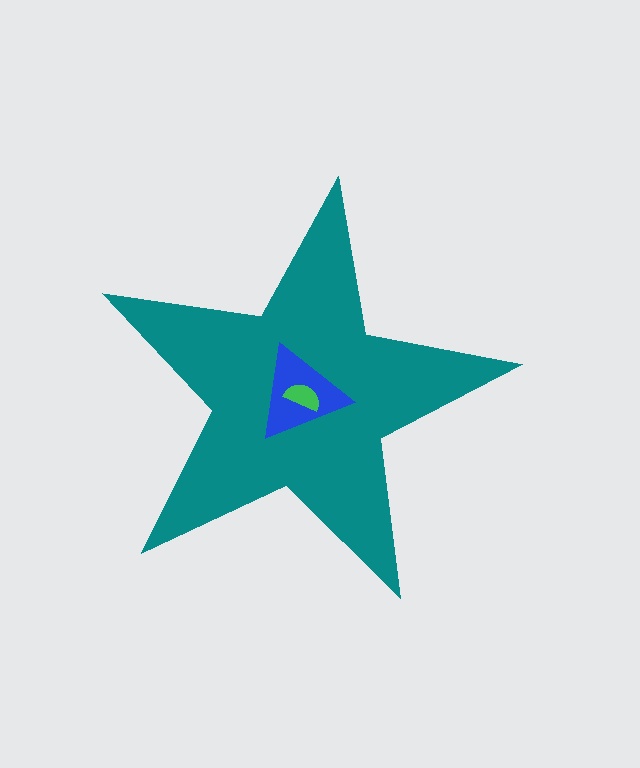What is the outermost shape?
The teal star.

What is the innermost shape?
The green semicircle.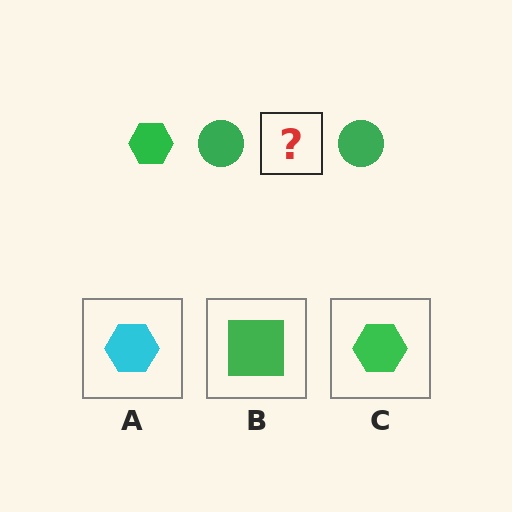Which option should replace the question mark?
Option C.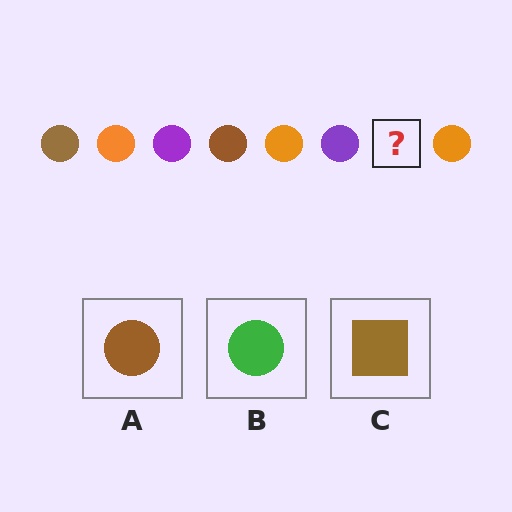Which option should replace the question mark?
Option A.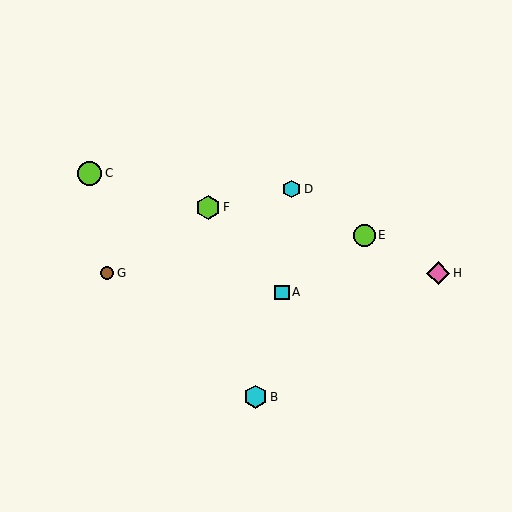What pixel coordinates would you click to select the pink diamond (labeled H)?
Click at (438, 273) to select the pink diamond H.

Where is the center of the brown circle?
The center of the brown circle is at (107, 273).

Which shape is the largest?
The lime circle (labeled C) is the largest.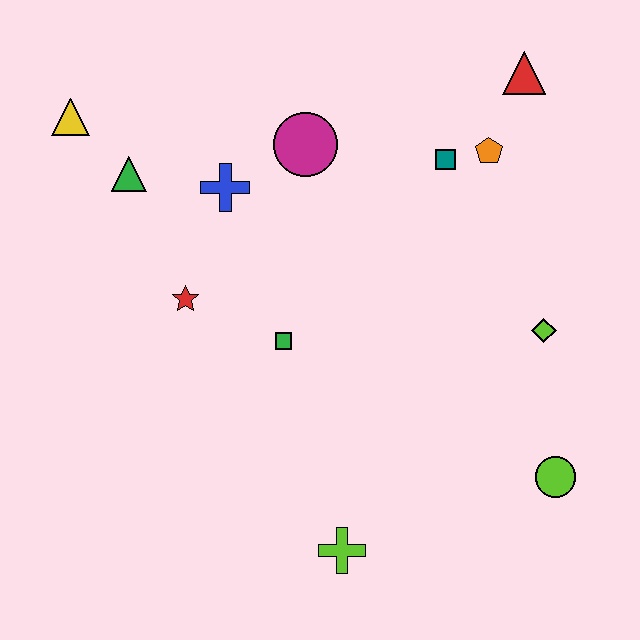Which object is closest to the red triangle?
The orange pentagon is closest to the red triangle.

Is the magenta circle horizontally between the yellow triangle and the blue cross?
No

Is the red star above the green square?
Yes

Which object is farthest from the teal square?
The lime cross is farthest from the teal square.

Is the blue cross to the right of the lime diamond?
No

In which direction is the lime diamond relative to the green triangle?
The lime diamond is to the right of the green triangle.